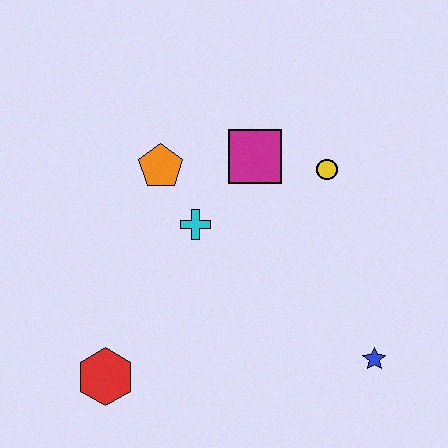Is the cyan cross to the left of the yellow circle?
Yes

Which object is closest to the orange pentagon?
The cyan cross is closest to the orange pentagon.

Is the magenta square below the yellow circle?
No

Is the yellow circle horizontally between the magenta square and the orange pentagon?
No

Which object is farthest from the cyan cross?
The blue star is farthest from the cyan cross.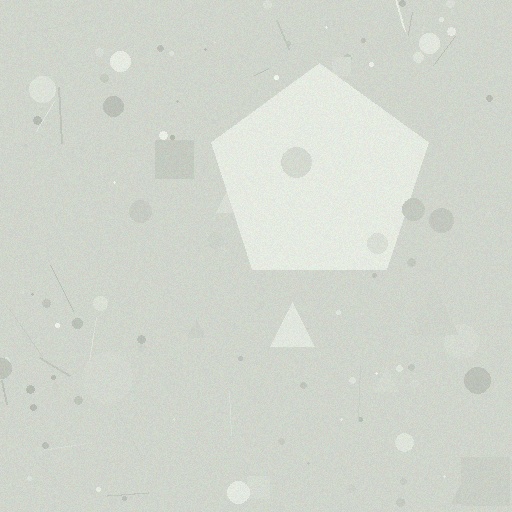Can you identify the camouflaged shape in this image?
The camouflaged shape is a pentagon.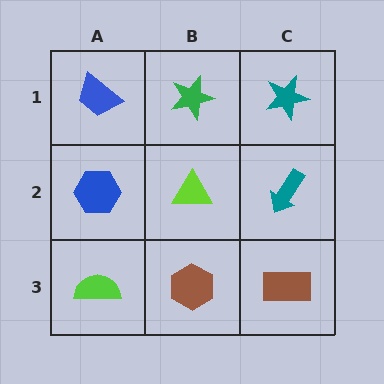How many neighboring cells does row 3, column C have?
2.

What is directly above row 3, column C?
A teal arrow.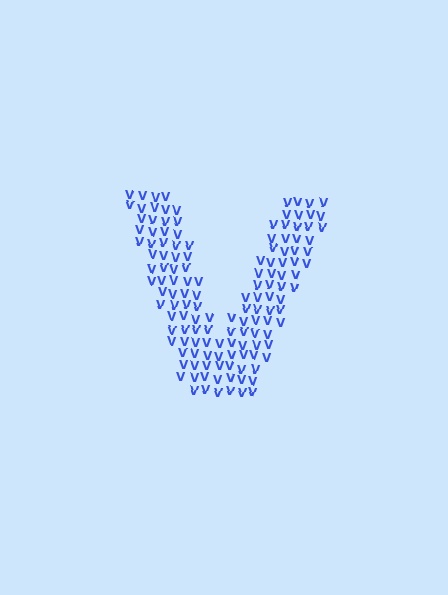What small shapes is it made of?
It is made of small letter V's.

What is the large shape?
The large shape is the letter V.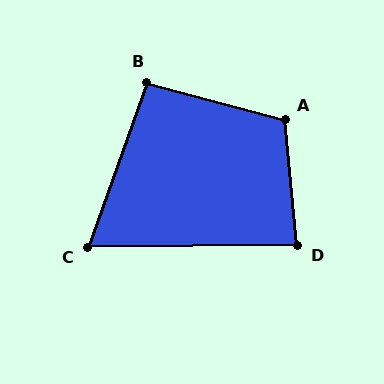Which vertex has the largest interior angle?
A, at approximately 110 degrees.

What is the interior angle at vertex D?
Approximately 85 degrees (approximately right).